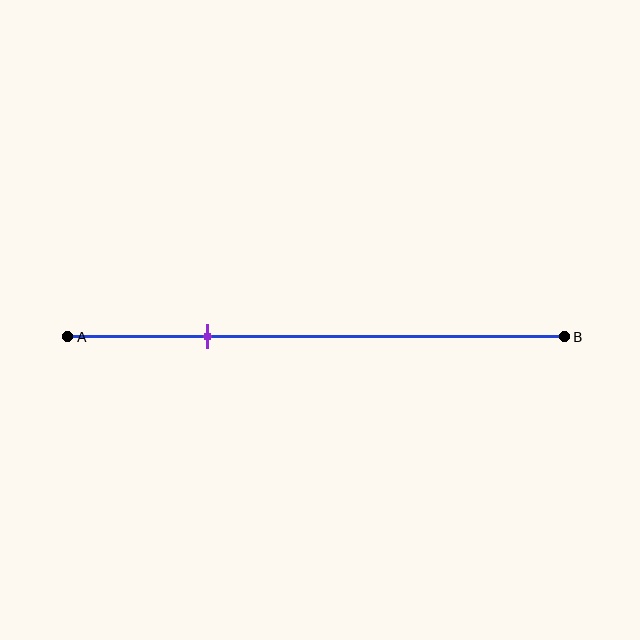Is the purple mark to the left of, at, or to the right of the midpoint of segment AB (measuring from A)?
The purple mark is to the left of the midpoint of segment AB.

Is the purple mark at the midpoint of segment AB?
No, the mark is at about 30% from A, not at the 50% midpoint.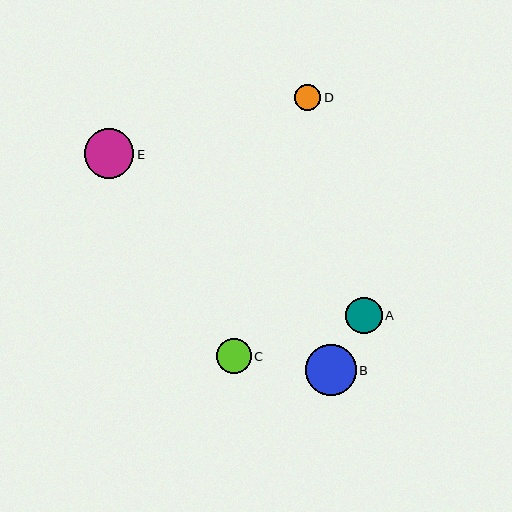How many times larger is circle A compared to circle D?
Circle A is approximately 1.4 times the size of circle D.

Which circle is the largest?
Circle B is the largest with a size of approximately 51 pixels.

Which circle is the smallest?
Circle D is the smallest with a size of approximately 26 pixels.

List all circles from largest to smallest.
From largest to smallest: B, E, A, C, D.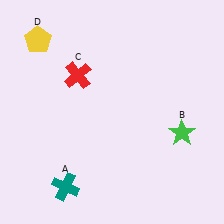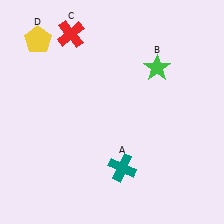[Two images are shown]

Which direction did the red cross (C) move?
The red cross (C) moved up.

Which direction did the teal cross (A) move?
The teal cross (A) moved right.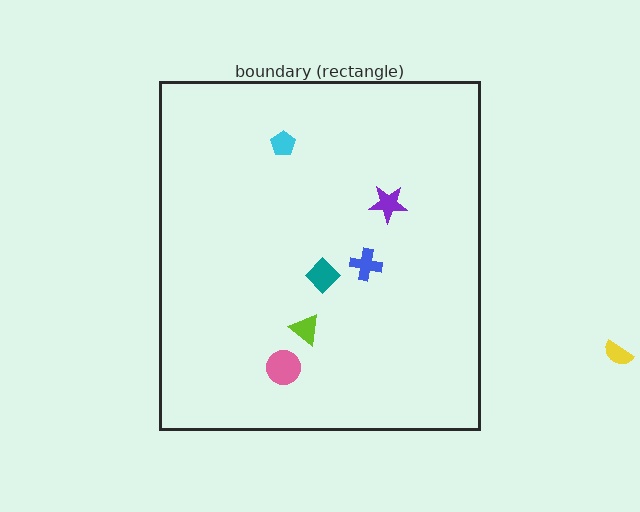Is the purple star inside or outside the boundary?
Inside.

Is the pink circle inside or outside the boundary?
Inside.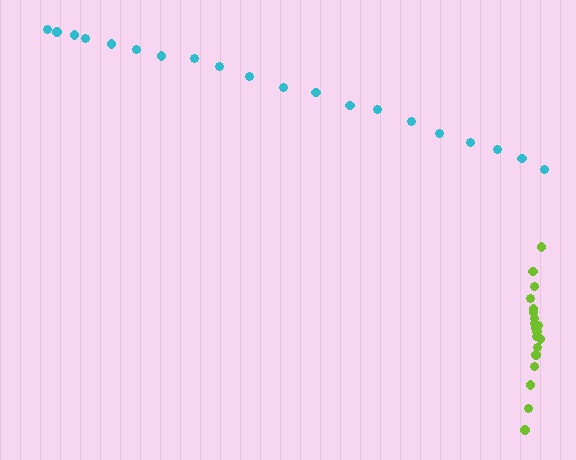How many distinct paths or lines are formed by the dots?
There are 2 distinct paths.